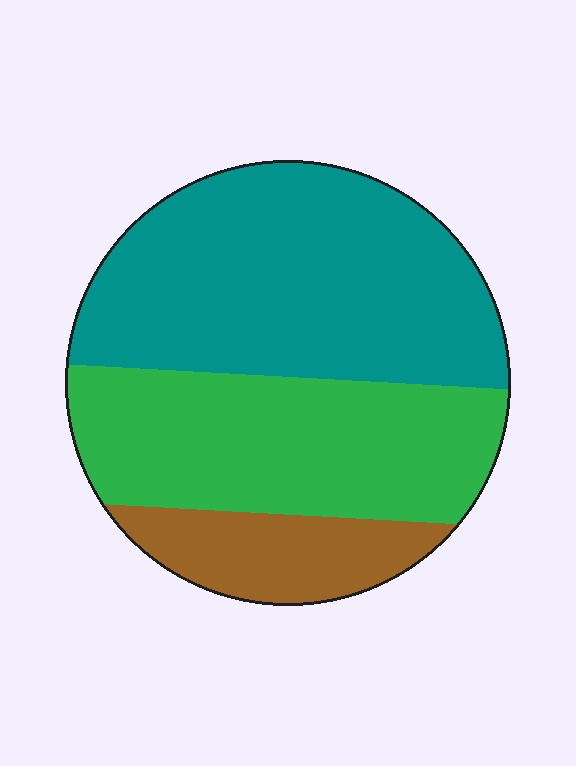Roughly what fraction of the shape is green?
Green covers 37% of the shape.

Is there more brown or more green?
Green.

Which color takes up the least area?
Brown, at roughly 15%.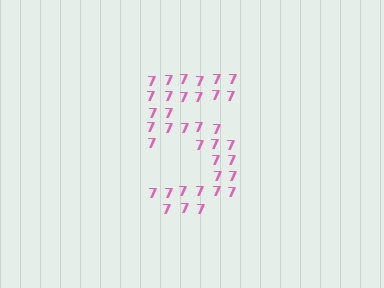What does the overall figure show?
The overall figure shows the digit 5.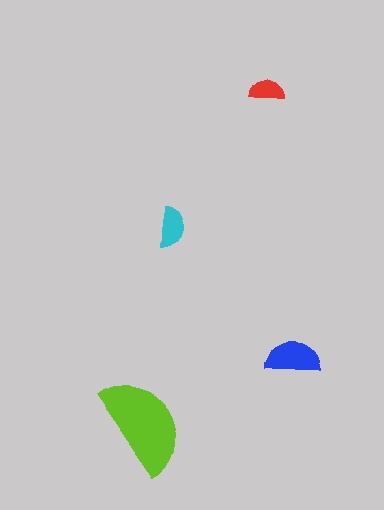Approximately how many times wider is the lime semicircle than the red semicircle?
About 3 times wider.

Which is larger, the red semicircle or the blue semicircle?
The blue one.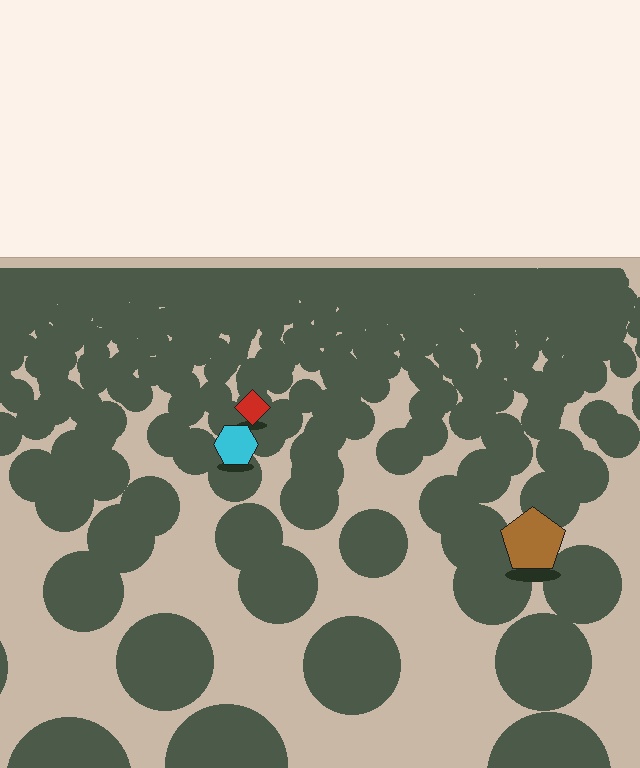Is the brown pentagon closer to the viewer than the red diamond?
Yes. The brown pentagon is closer — you can tell from the texture gradient: the ground texture is coarser near it.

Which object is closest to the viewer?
The brown pentagon is closest. The texture marks near it are larger and more spread out.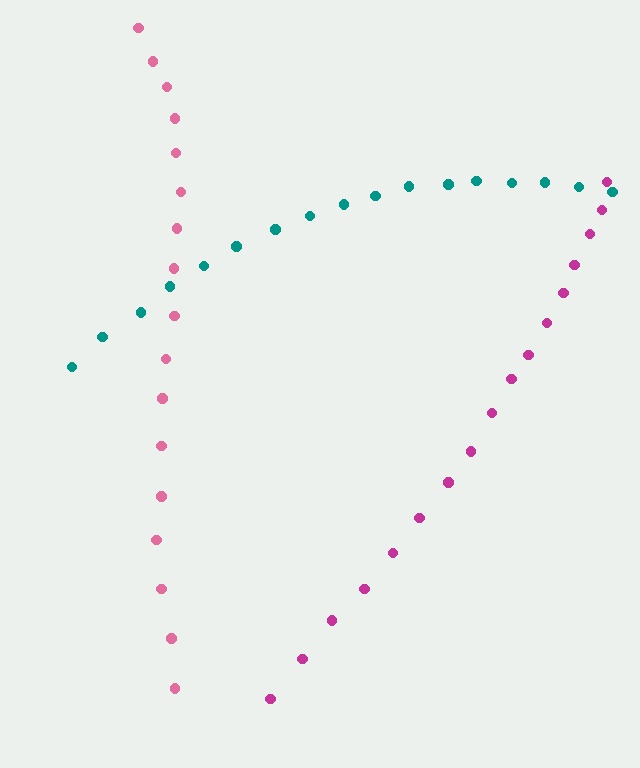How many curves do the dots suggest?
There are 3 distinct paths.